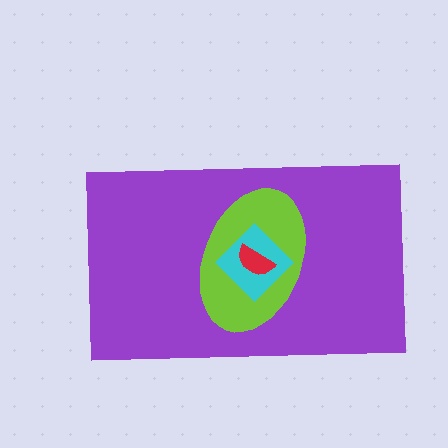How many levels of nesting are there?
4.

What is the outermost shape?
The purple rectangle.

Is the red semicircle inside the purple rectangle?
Yes.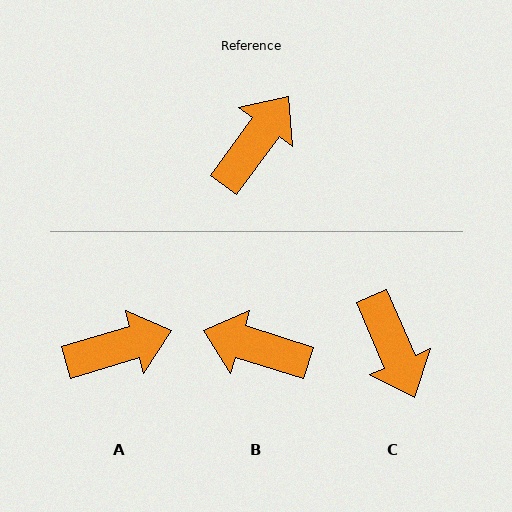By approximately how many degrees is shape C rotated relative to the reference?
Approximately 121 degrees clockwise.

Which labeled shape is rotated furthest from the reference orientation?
C, about 121 degrees away.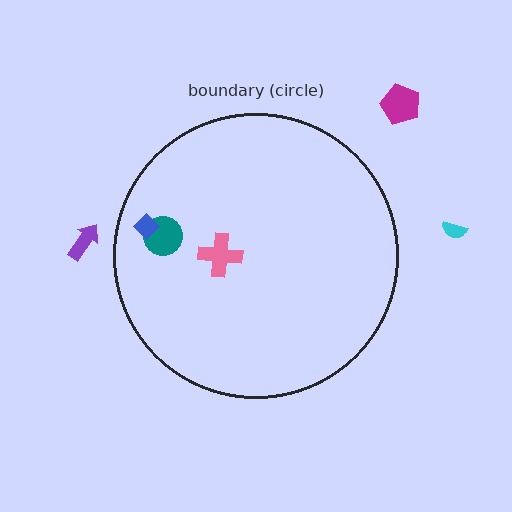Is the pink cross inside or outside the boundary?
Inside.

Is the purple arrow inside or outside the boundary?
Outside.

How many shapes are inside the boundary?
3 inside, 3 outside.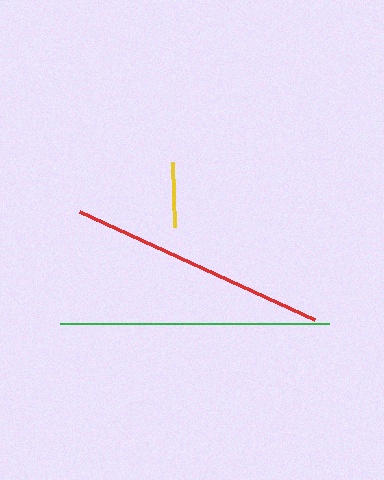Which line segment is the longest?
The green line is the longest at approximately 269 pixels.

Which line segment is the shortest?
The yellow line is the shortest at approximately 65 pixels.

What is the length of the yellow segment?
The yellow segment is approximately 65 pixels long.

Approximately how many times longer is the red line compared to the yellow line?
The red line is approximately 4.0 times the length of the yellow line.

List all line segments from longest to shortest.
From longest to shortest: green, red, yellow.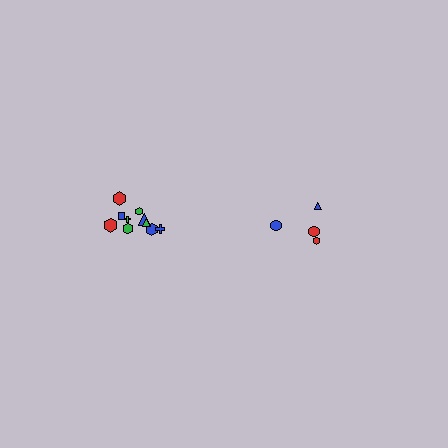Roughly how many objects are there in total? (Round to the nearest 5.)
Roughly 15 objects in total.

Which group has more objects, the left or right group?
The left group.